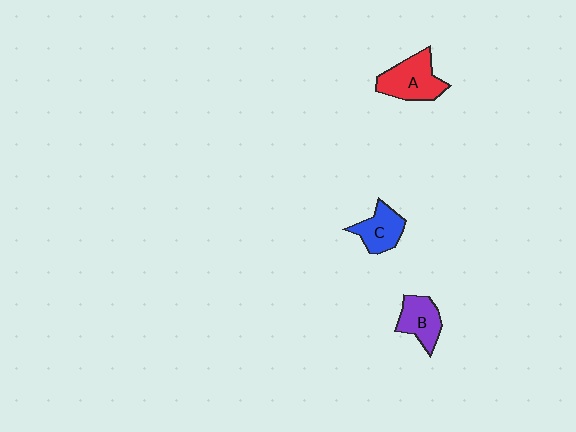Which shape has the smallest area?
Shape C (blue).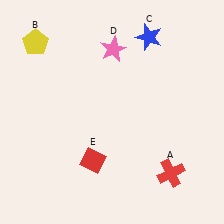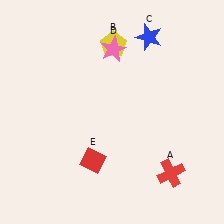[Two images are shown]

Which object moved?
The yellow pentagon (B) moved right.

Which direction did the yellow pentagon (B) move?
The yellow pentagon (B) moved right.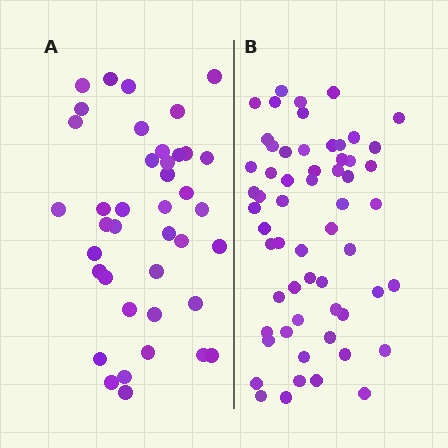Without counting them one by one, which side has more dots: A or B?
Region B (the right region) has more dots.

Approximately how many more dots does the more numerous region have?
Region B has approximately 20 more dots than region A.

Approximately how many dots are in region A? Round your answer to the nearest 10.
About 40 dots.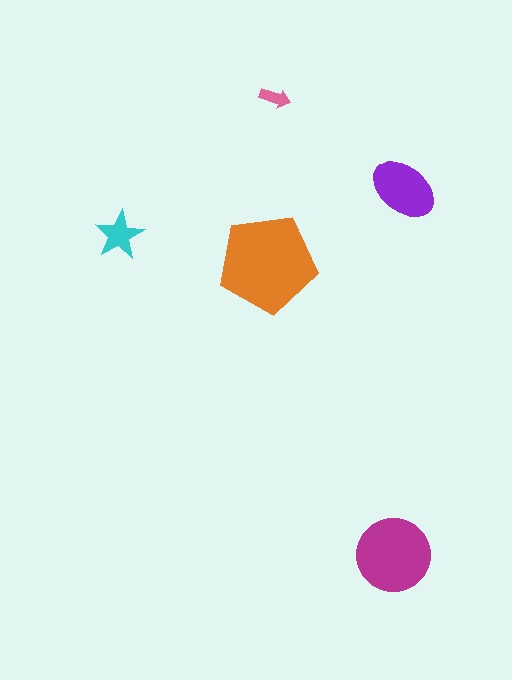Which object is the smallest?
The pink arrow.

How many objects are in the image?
There are 5 objects in the image.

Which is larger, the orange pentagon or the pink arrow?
The orange pentagon.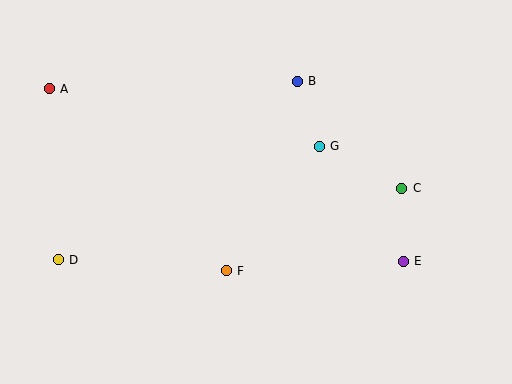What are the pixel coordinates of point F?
Point F is at (226, 271).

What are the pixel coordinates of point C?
Point C is at (402, 188).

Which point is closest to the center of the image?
Point G at (319, 146) is closest to the center.